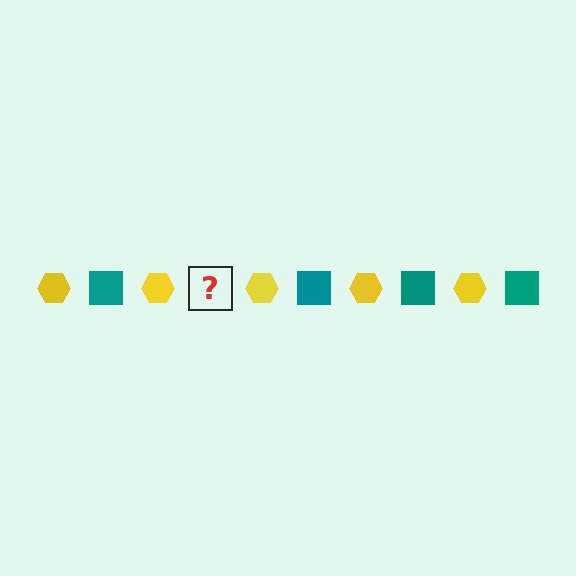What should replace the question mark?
The question mark should be replaced with a teal square.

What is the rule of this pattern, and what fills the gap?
The rule is that the pattern alternates between yellow hexagon and teal square. The gap should be filled with a teal square.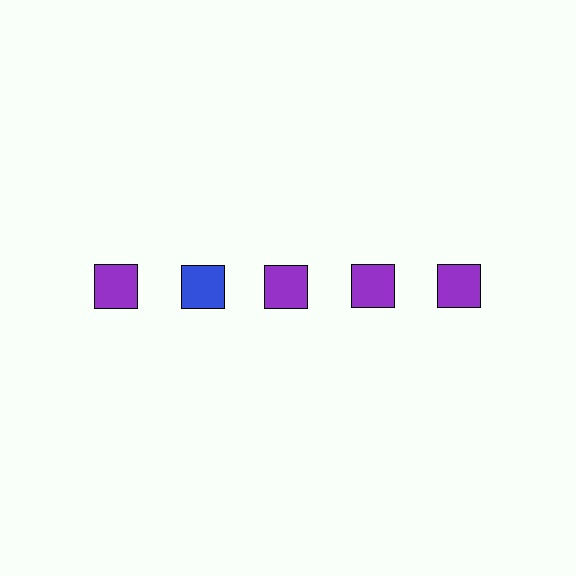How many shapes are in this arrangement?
There are 5 shapes arranged in a grid pattern.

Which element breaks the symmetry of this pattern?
The blue square in the top row, second from left column breaks the symmetry. All other shapes are purple squares.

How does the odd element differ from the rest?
It has a different color: blue instead of purple.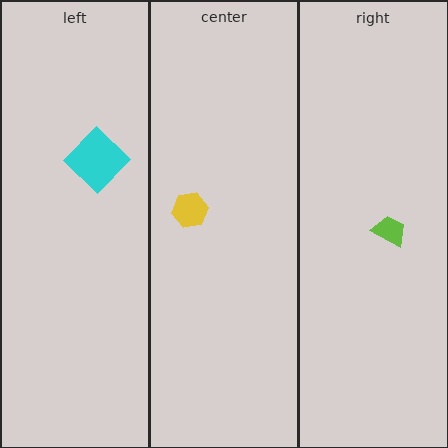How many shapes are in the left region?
1.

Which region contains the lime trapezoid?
The right region.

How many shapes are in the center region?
1.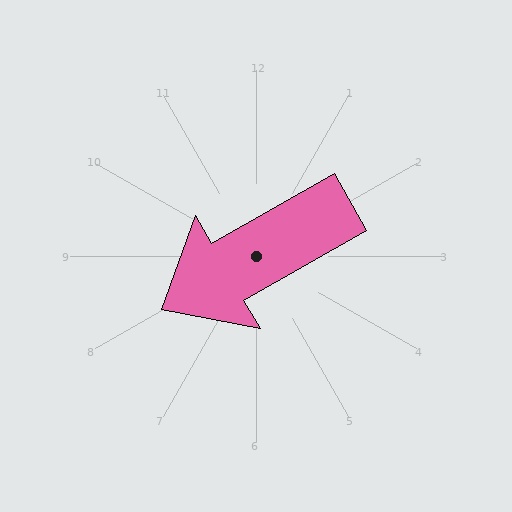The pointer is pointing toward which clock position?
Roughly 8 o'clock.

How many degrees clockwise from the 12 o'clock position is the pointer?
Approximately 240 degrees.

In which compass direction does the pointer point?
Southwest.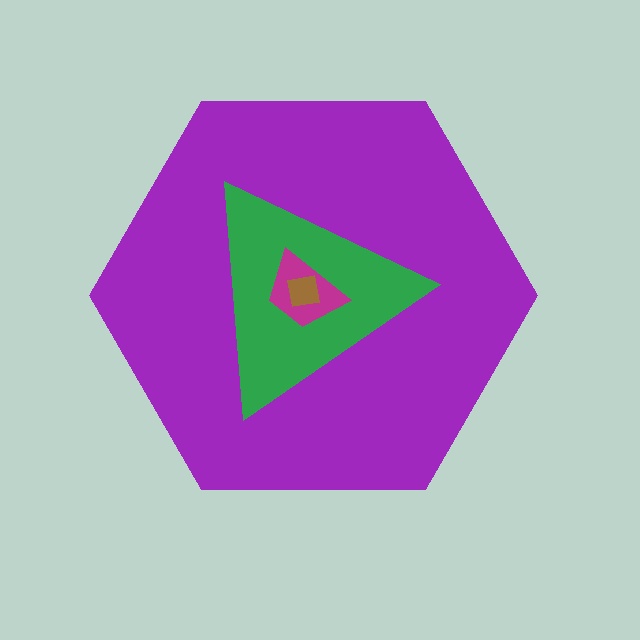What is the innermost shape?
The brown square.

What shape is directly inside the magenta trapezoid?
The brown square.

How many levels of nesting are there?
4.